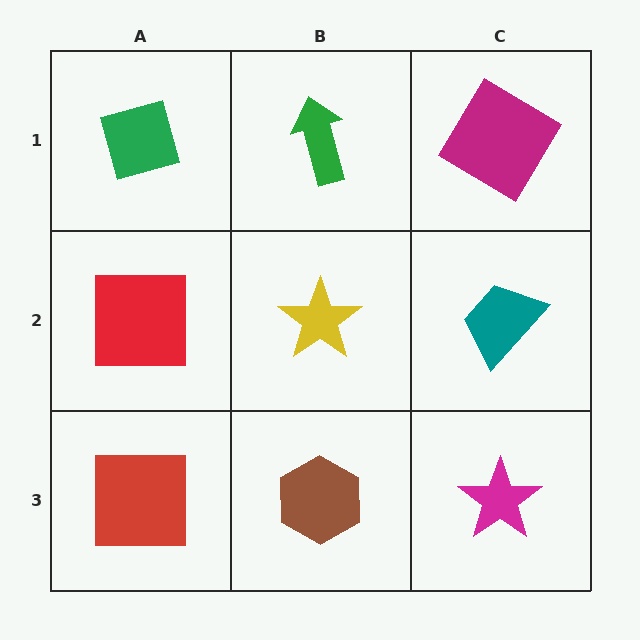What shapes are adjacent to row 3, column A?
A red square (row 2, column A), a brown hexagon (row 3, column B).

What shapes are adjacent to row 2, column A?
A green diamond (row 1, column A), a red square (row 3, column A), a yellow star (row 2, column B).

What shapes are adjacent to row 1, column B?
A yellow star (row 2, column B), a green diamond (row 1, column A), a magenta diamond (row 1, column C).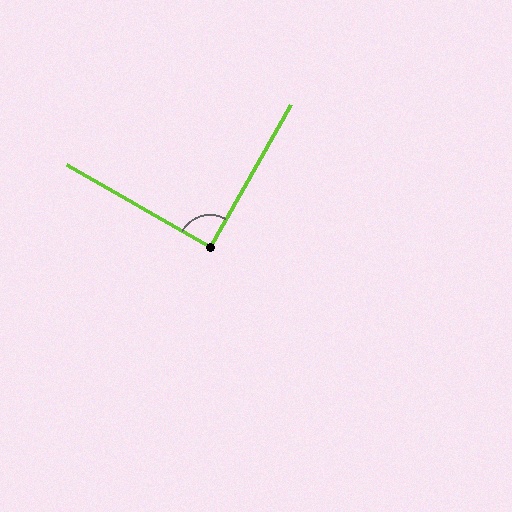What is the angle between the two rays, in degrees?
Approximately 90 degrees.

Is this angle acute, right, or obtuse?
It is approximately a right angle.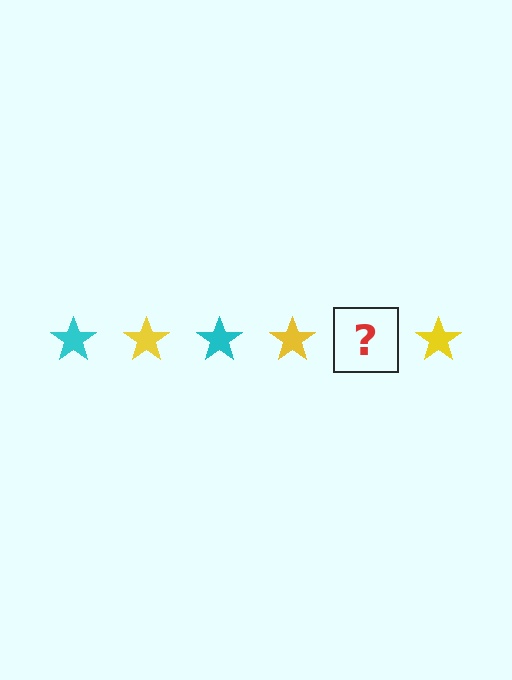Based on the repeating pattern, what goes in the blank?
The blank should be a cyan star.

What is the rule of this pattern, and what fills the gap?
The rule is that the pattern cycles through cyan, yellow stars. The gap should be filled with a cyan star.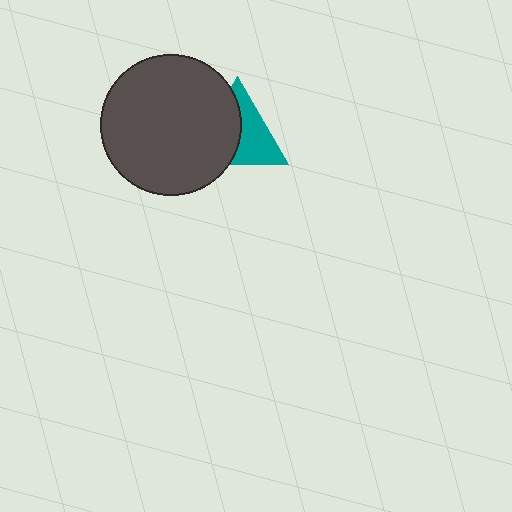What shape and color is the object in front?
The object in front is a dark gray circle.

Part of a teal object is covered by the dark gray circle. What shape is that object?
It is a triangle.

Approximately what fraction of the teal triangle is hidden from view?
Roughly 50% of the teal triangle is hidden behind the dark gray circle.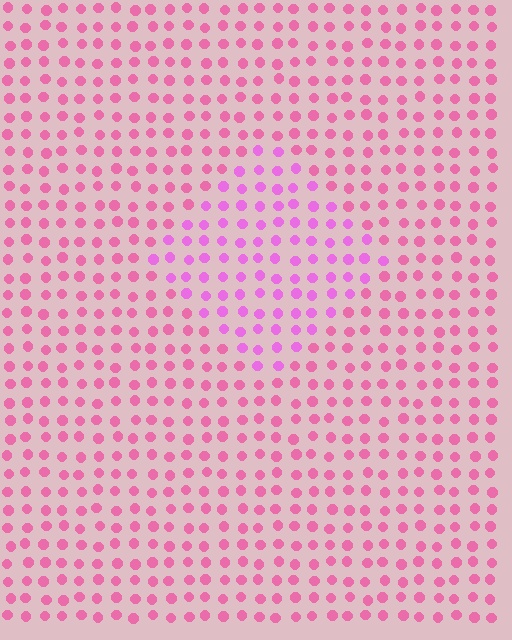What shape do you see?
I see a diamond.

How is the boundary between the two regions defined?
The boundary is defined purely by a slight shift in hue (about 27 degrees). Spacing, size, and orientation are identical on both sides.